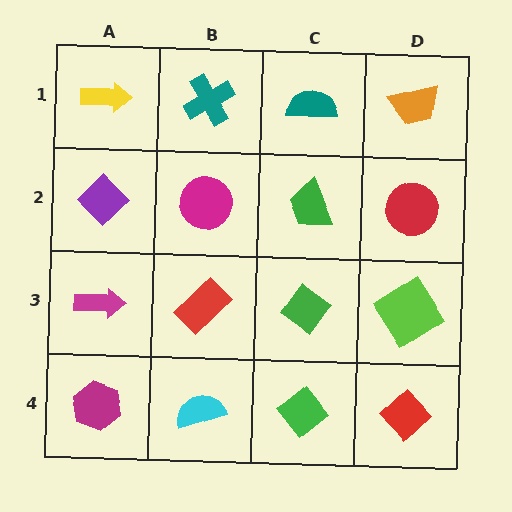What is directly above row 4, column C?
A green diamond.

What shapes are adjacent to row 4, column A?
A magenta arrow (row 3, column A), a cyan semicircle (row 4, column B).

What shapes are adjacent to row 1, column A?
A purple diamond (row 2, column A), a teal cross (row 1, column B).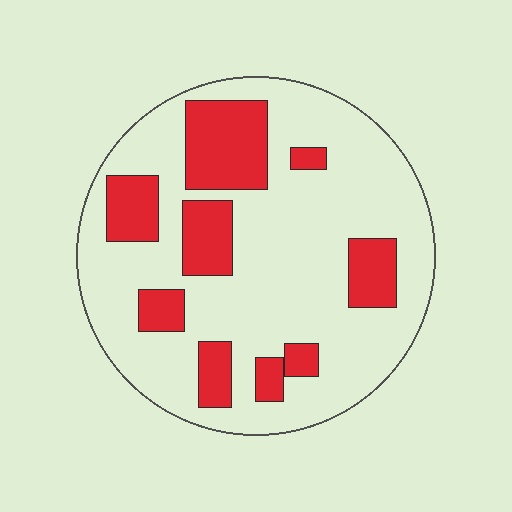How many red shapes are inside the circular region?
9.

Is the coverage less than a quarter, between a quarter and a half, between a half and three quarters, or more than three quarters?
Between a quarter and a half.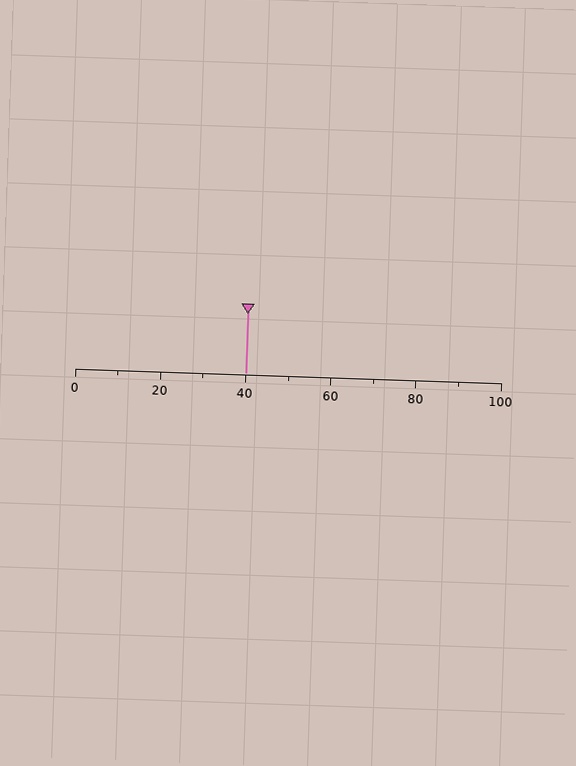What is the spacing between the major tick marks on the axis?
The major ticks are spaced 20 apart.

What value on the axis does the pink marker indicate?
The marker indicates approximately 40.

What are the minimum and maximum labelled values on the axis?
The axis runs from 0 to 100.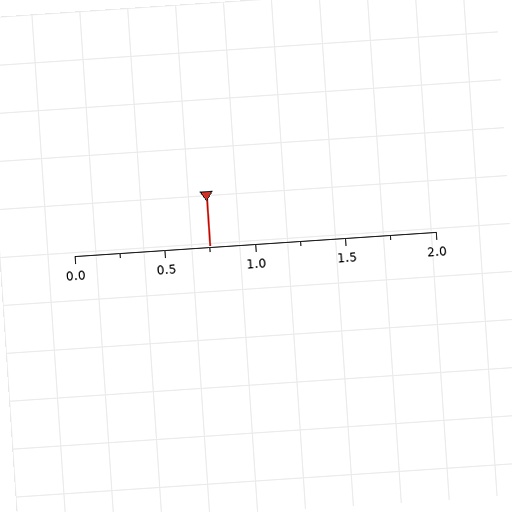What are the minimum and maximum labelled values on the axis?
The axis runs from 0.0 to 2.0.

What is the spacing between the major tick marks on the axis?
The major ticks are spaced 0.5 apart.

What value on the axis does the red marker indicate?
The marker indicates approximately 0.75.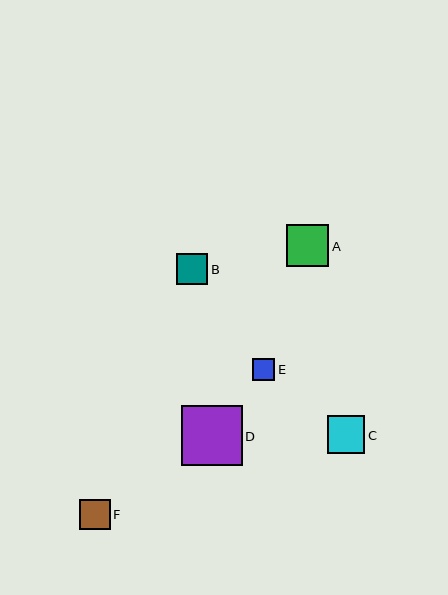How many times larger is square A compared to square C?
Square A is approximately 1.1 times the size of square C.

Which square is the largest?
Square D is the largest with a size of approximately 60 pixels.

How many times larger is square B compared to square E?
Square B is approximately 1.4 times the size of square E.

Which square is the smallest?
Square E is the smallest with a size of approximately 22 pixels.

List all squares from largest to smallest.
From largest to smallest: D, A, C, B, F, E.